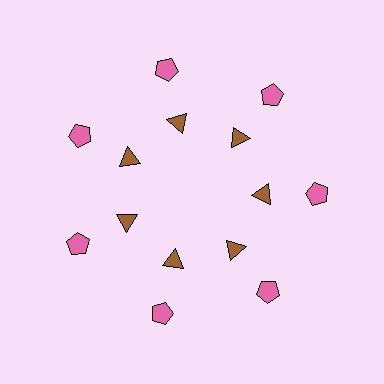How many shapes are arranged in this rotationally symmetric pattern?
There are 14 shapes, arranged in 7 groups of 2.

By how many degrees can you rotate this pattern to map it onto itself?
The pattern maps onto itself every 51 degrees of rotation.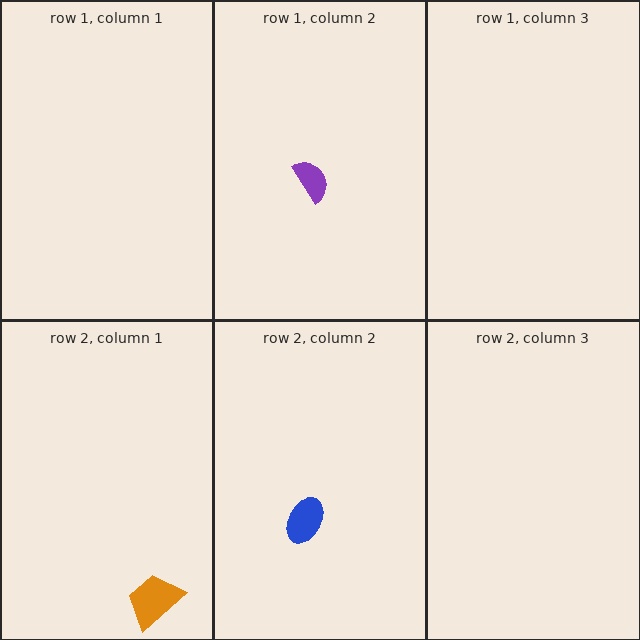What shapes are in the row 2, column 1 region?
The orange trapezoid.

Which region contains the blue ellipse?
The row 2, column 2 region.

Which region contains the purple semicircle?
The row 1, column 2 region.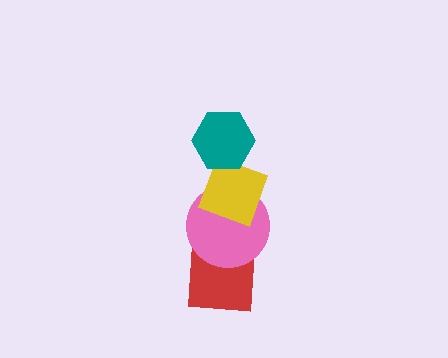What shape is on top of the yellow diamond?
The teal hexagon is on top of the yellow diamond.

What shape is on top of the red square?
The pink circle is on top of the red square.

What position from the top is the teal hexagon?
The teal hexagon is 1st from the top.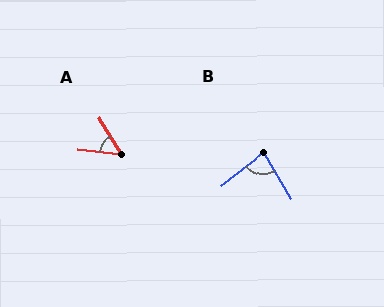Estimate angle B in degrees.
Approximately 83 degrees.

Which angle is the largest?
B, at approximately 83 degrees.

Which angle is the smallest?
A, at approximately 52 degrees.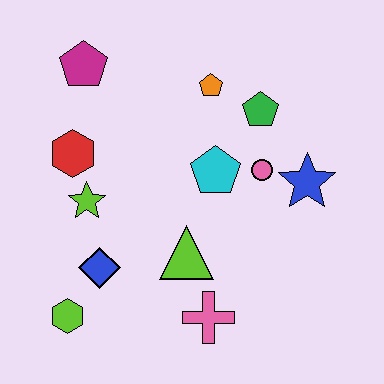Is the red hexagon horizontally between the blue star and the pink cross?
No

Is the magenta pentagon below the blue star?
No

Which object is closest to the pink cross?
The lime triangle is closest to the pink cross.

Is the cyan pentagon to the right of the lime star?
Yes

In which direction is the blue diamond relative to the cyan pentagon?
The blue diamond is to the left of the cyan pentagon.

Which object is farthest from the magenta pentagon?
The pink cross is farthest from the magenta pentagon.